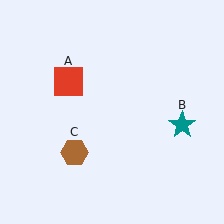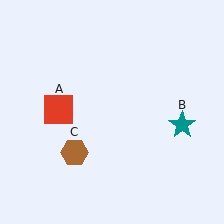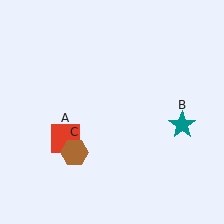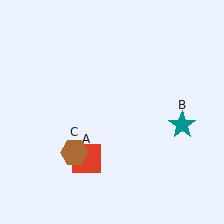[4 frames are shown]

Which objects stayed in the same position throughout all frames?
Teal star (object B) and brown hexagon (object C) remained stationary.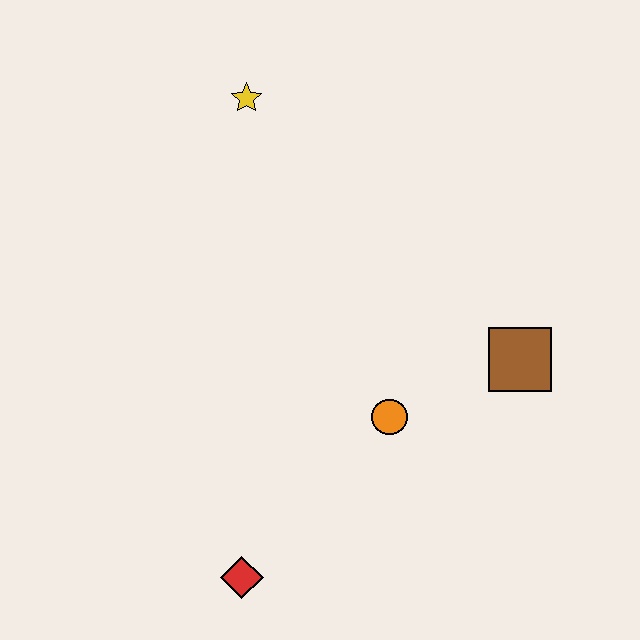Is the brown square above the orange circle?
Yes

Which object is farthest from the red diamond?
The yellow star is farthest from the red diamond.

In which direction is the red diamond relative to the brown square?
The red diamond is to the left of the brown square.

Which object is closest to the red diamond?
The orange circle is closest to the red diamond.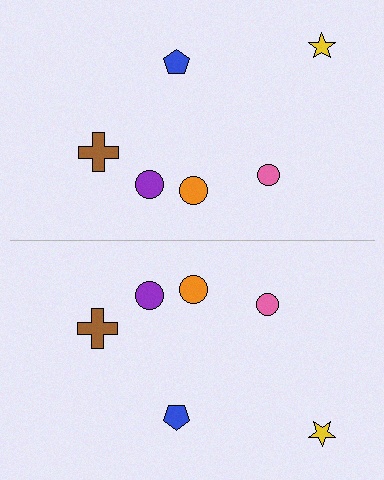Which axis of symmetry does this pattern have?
The pattern has a horizontal axis of symmetry running through the center of the image.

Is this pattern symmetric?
Yes, this pattern has bilateral (reflection) symmetry.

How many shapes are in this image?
There are 12 shapes in this image.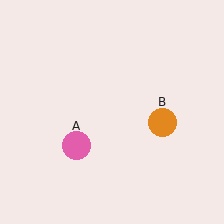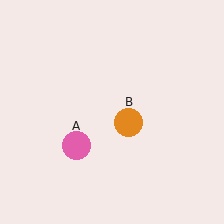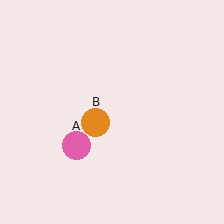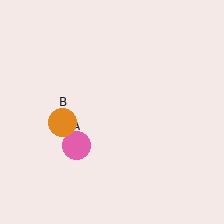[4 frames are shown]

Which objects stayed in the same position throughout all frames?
Pink circle (object A) remained stationary.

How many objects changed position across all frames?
1 object changed position: orange circle (object B).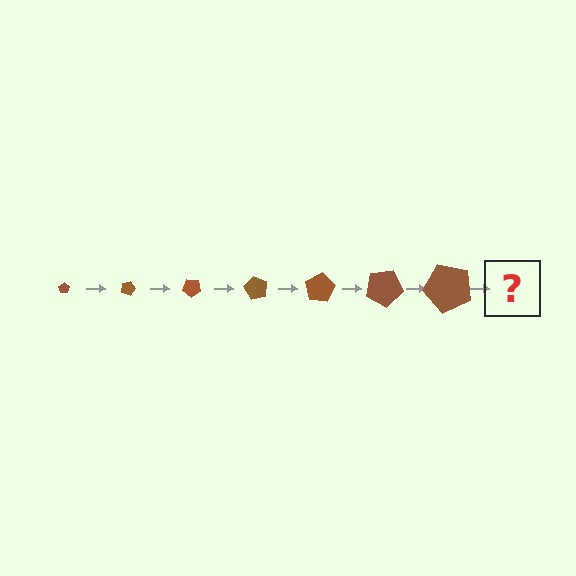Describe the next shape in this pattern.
It should be a pentagon, larger than the previous one and rotated 140 degrees from the start.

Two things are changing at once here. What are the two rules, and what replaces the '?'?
The two rules are that the pentagon grows larger each step and it rotates 20 degrees each step. The '?' should be a pentagon, larger than the previous one and rotated 140 degrees from the start.